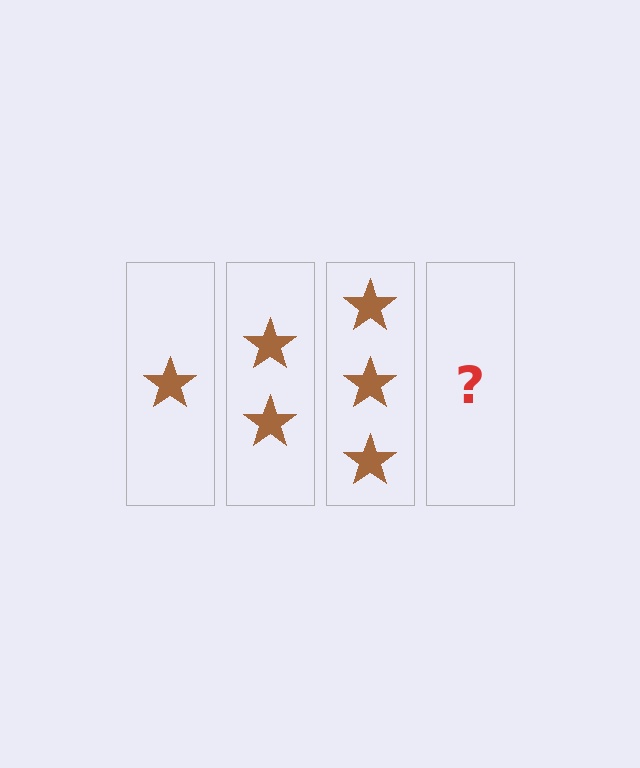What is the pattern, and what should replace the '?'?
The pattern is that each step adds one more star. The '?' should be 4 stars.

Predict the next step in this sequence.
The next step is 4 stars.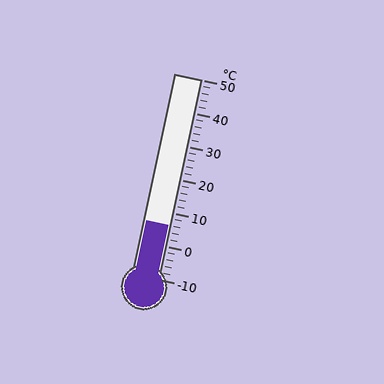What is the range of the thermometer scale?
The thermometer scale ranges from -10°C to 50°C.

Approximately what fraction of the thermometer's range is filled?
The thermometer is filled to approximately 25% of its range.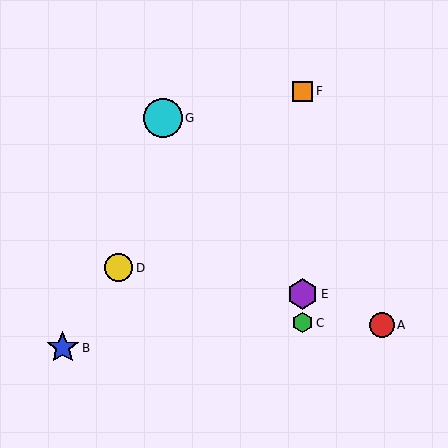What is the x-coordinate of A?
Object A is at x≈382.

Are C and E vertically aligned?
Yes, both are at x≈303.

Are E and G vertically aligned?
No, E is at x≈303 and G is at x≈163.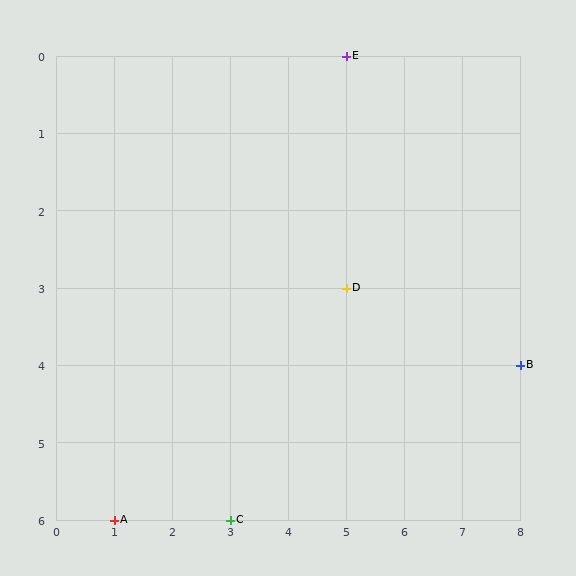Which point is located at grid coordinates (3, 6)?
Point C is at (3, 6).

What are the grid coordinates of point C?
Point C is at grid coordinates (3, 6).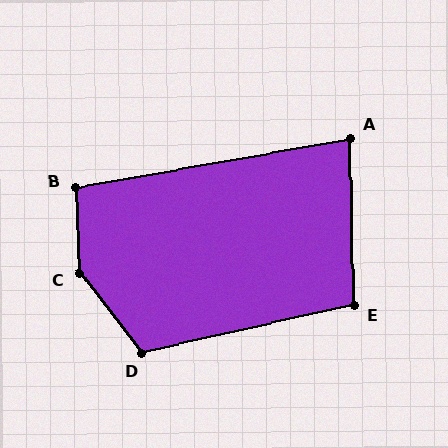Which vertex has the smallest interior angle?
A, at approximately 81 degrees.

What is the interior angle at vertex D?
Approximately 115 degrees (obtuse).